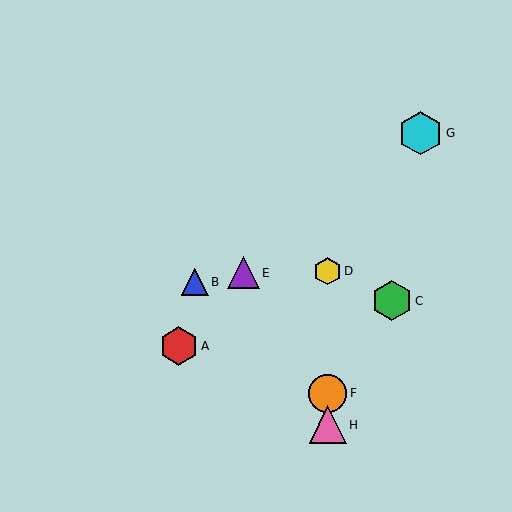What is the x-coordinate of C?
Object C is at x≈392.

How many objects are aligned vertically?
3 objects (D, F, H) are aligned vertically.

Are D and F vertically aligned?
Yes, both are at x≈328.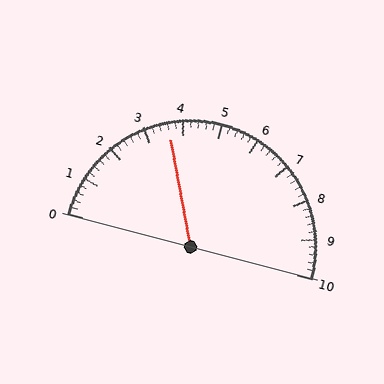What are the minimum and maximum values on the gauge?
The gauge ranges from 0 to 10.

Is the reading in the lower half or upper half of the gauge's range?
The reading is in the lower half of the range (0 to 10).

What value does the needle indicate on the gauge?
The needle indicates approximately 3.6.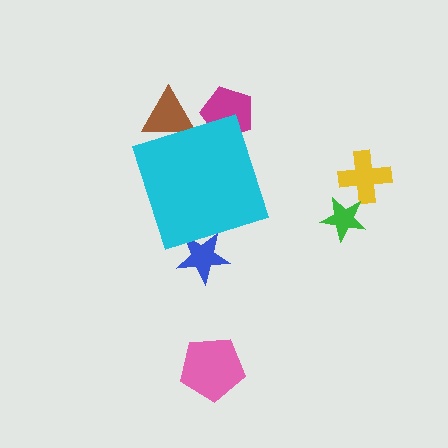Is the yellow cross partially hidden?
No, the yellow cross is fully visible.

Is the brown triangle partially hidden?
Yes, the brown triangle is partially hidden behind the cyan diamond.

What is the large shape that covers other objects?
A cyan diamond.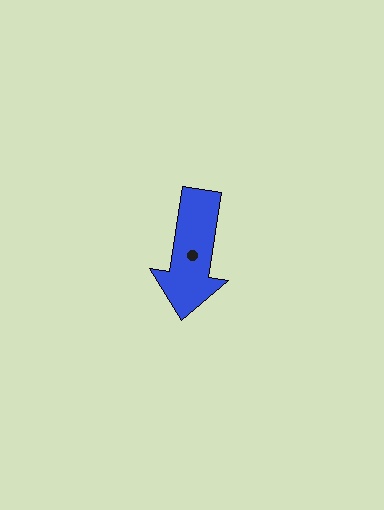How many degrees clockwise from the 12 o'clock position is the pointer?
Approximately 189 degrees.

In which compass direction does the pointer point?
South.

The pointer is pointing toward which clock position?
Roughly 6 o'clock.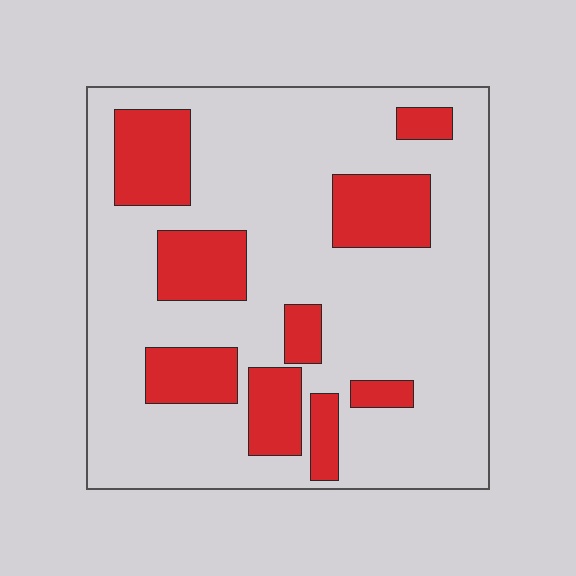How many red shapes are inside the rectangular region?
9.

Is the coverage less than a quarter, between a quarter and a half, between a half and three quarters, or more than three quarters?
Less than a quarter.